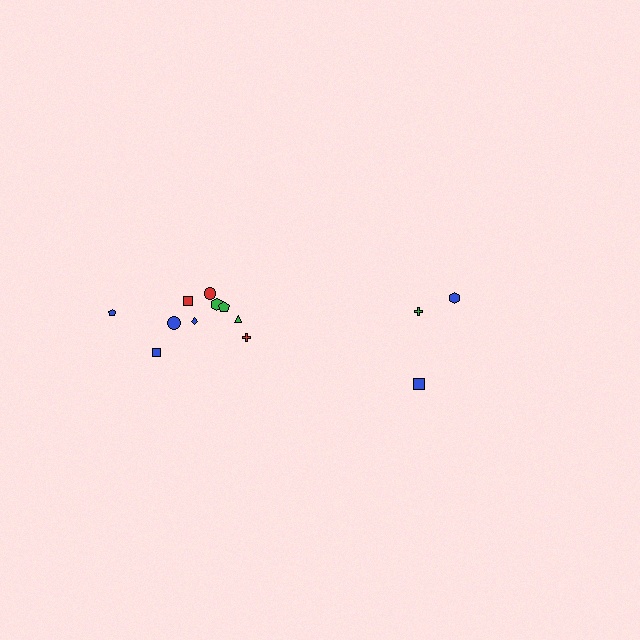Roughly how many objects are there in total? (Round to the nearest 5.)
Roughly 15 objects in total.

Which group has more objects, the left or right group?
The left group.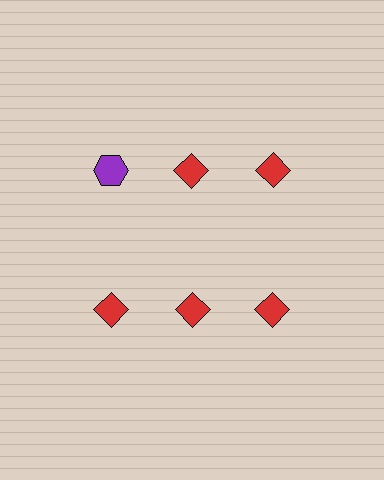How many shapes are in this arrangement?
There are 6 shapes arranged in a grid pattern.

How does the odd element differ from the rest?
It differs in both color (purple instead of red) and shape (hexagon instead of diamond).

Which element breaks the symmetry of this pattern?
The purple hexagon in the top row, leftmost column breaks the symmetry. All other shapes are red diamonds.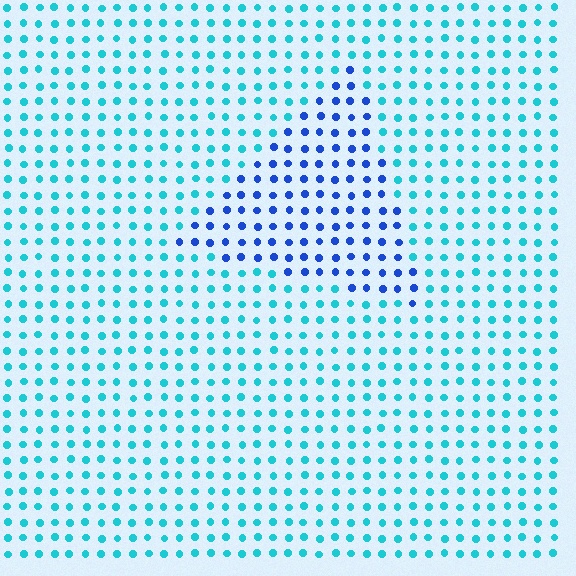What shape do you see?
I see a triangle.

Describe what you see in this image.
The image is filled with small cyan elements in a uniform arrangement. A triangle-shaped region is visible where the elements are tinted to a slightly different hue, forming a subtle color boundary.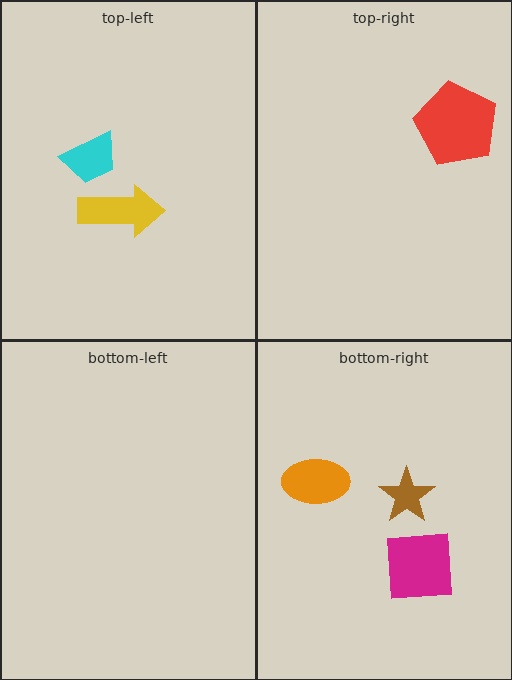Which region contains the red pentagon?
The top-right region.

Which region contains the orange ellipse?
The bottom-right region.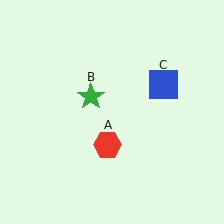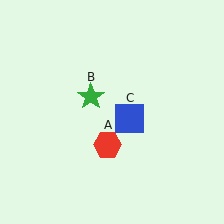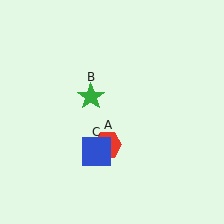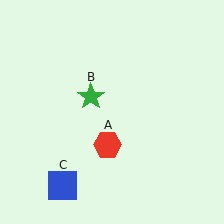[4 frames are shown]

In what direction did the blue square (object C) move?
The blue square (object C) moved down and to the left.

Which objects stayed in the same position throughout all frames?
Red hexagon (object A) and green star (object B) remained stationary.